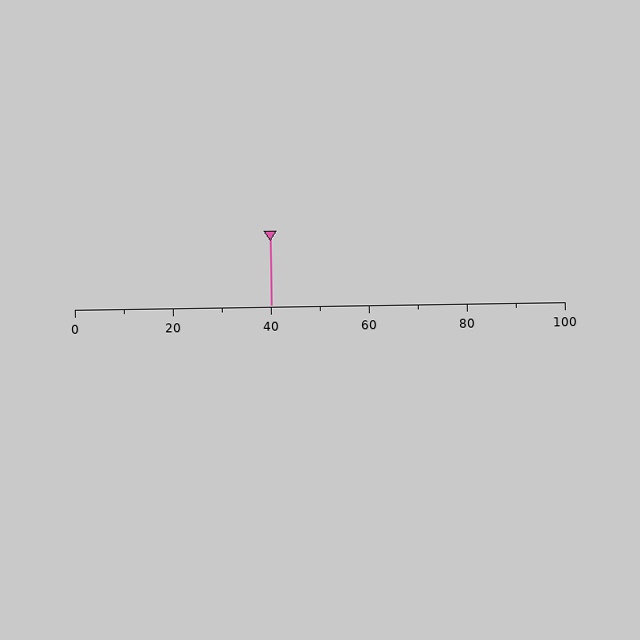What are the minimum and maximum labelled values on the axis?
The axis runs from 0 to 100.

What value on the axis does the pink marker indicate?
The marker indicates approximately 40.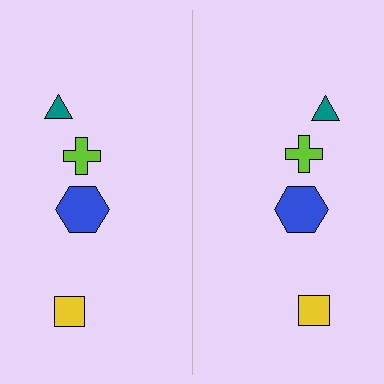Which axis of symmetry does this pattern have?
The pattern has a vertical axis of symmetry running through the center of the image.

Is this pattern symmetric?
Yes, this pattern has bilateral (reflection) symmetry.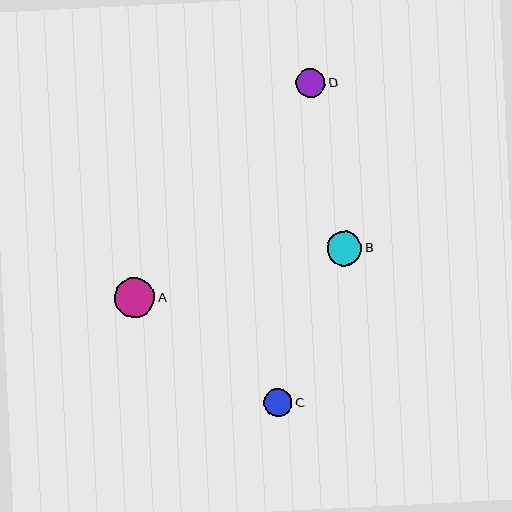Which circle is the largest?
Circle A is the largest with a size of approximately 40 pixels.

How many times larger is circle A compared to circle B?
Circle A is approximately 1.2 times the size of circle B.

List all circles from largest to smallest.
From largest to smallest: A, B, D, C.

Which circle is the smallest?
Circle C is the smallest with a size of approximately 29 pixels.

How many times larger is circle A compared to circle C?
Circle A is approximately 1.4 times the size of circle C.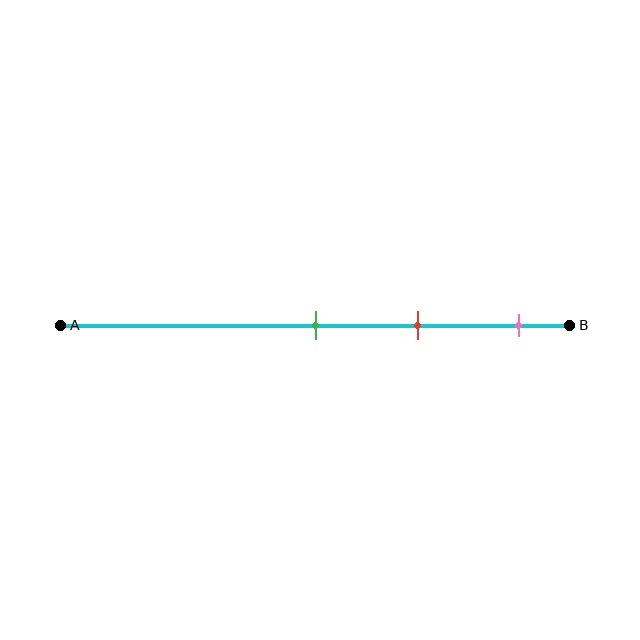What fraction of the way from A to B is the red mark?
The red mark is approximately 70% (0.7) of the way from A to B.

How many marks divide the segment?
There are 3 marks dividing the segment.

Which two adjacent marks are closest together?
The green and red marks are the closest adjacent pair.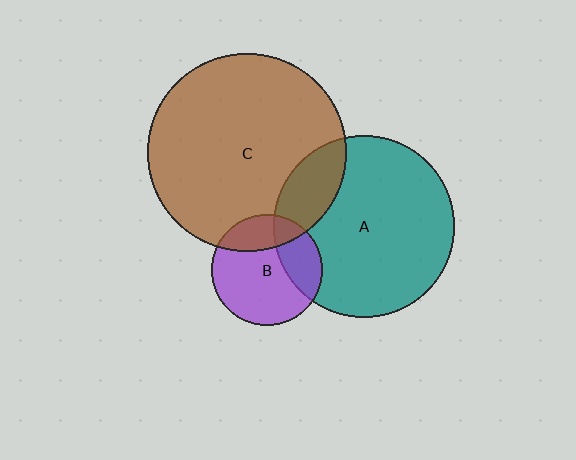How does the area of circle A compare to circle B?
Approximately 2.7 times.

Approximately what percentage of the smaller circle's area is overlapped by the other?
Approximately 30%.